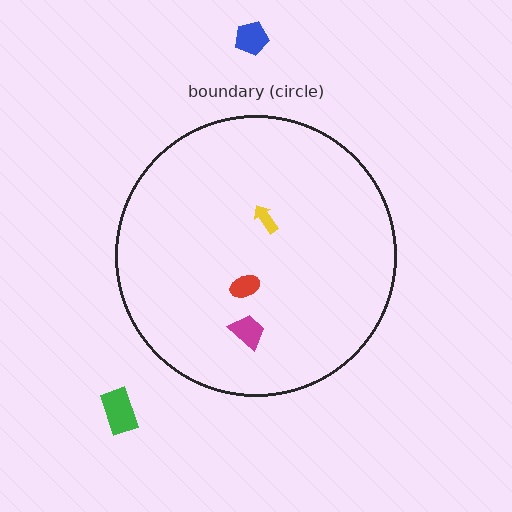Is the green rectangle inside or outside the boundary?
Outside.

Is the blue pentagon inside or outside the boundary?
Outside.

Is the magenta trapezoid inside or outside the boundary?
Inside.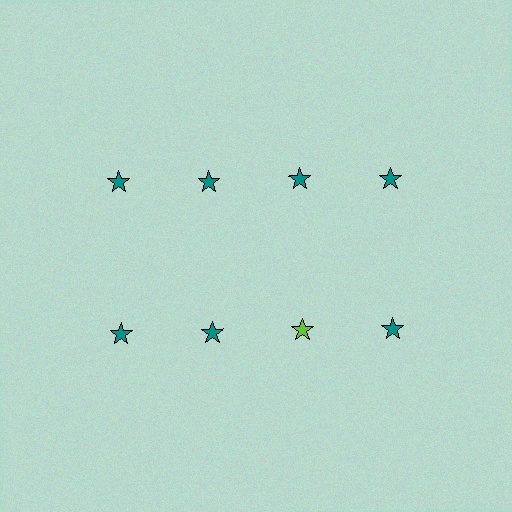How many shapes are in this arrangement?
There are 8 shapes arranged in a grid pattern.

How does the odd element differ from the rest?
It has a different color: lime instead of teal.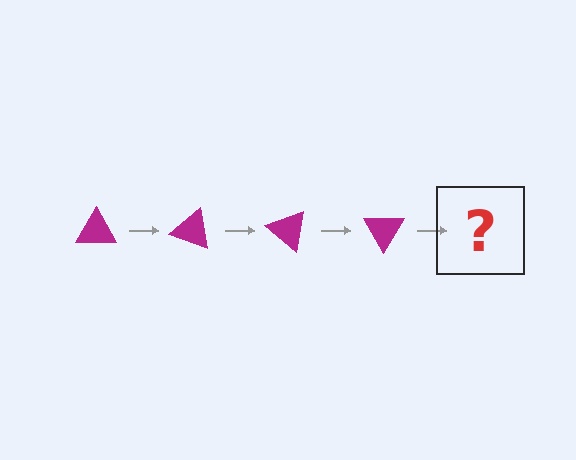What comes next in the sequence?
The next element should be a magenta triangle rotated 80 degrees.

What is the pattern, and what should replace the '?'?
The pattern is that the triangle rotates 20 degrees each step. The '?' should be a magenta triangle rotated 80 degrees.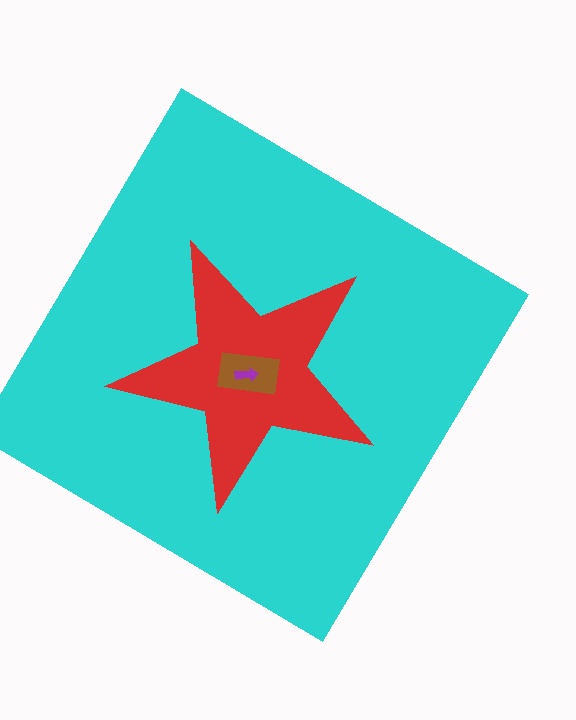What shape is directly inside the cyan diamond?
The red star.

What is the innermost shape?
The purple arrow.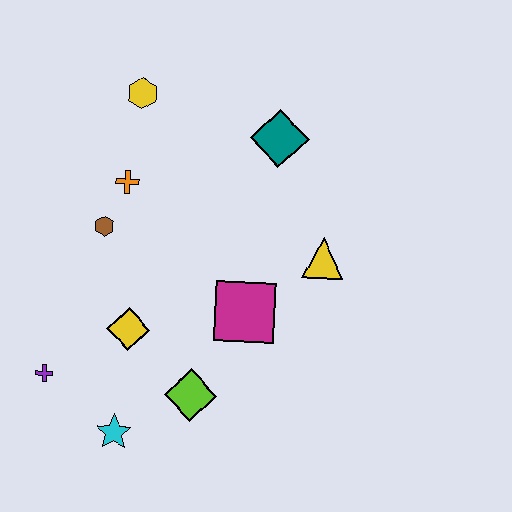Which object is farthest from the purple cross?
The teal diamond is farthest from the purple cross.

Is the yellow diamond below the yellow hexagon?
Yes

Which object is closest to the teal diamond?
The yellow triangle is closest to the teal diamond.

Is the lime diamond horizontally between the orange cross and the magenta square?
Yes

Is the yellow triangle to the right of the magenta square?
Yes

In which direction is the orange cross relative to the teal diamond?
The orange cross is to the left of the teal diamond.